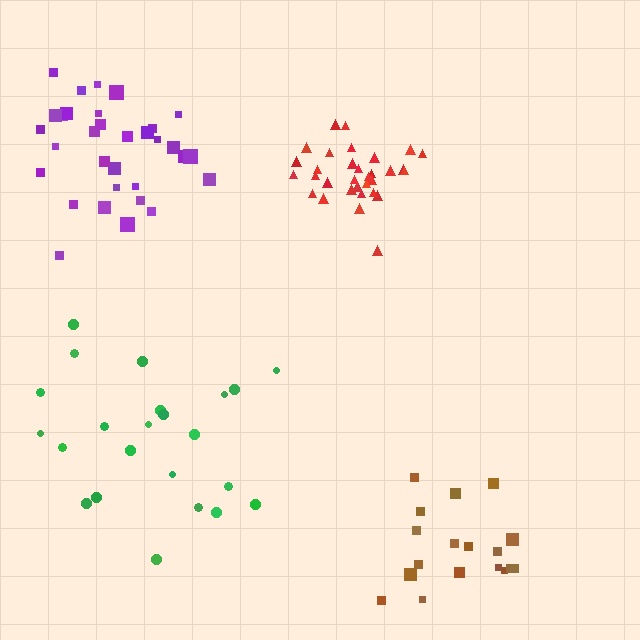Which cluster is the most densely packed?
Red.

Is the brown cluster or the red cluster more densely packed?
Red.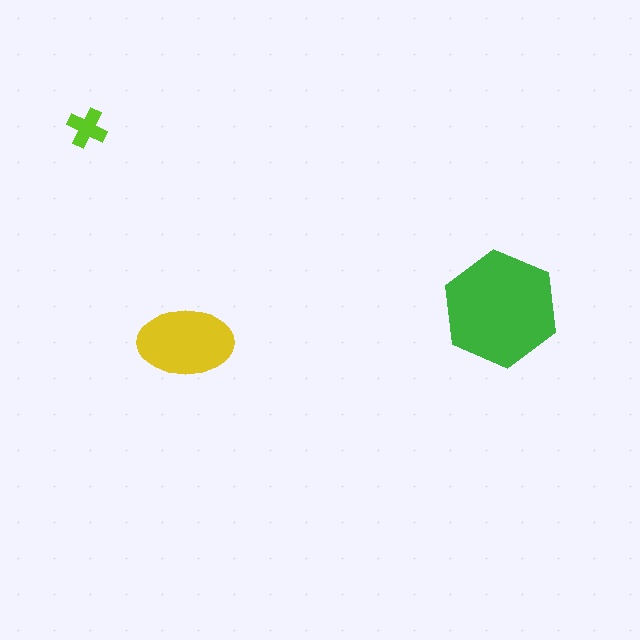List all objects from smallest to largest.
The lime cross, the yellow ellipse, the green hexagon.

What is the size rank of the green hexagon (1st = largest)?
1st.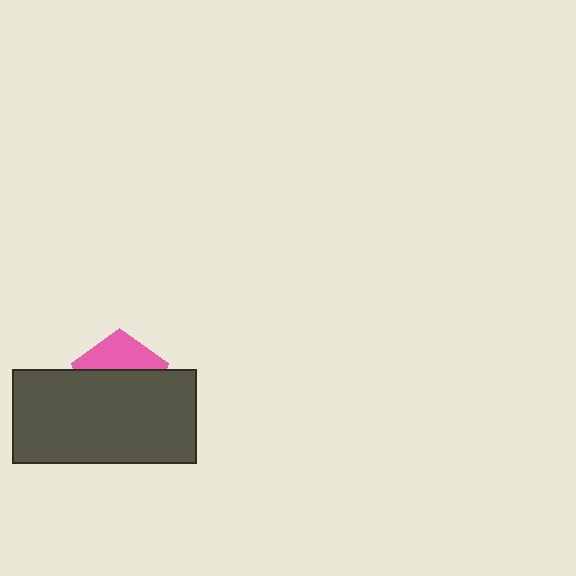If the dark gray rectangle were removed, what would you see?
You would see the complete pink pentagon.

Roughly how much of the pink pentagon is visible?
A small part of it is visible (roughly 36%).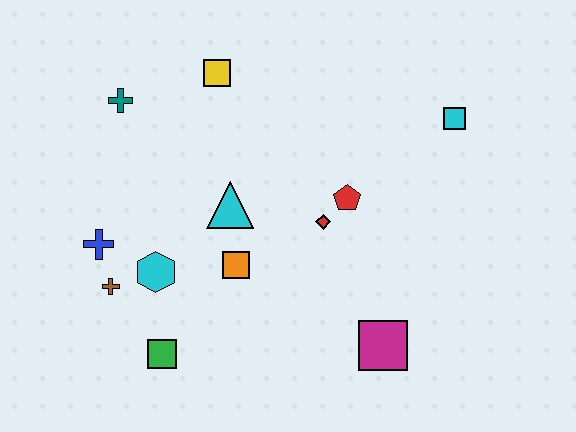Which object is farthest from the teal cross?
The magenta square is farthest from the teal cross.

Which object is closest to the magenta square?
The red diamond is closest to the magenta square.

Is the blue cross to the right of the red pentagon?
No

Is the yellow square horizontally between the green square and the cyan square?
Yes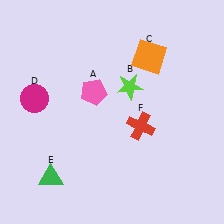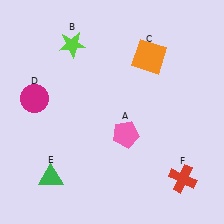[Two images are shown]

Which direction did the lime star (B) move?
The lime star (B) moved left.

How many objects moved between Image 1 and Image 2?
3 objects moved between the two images.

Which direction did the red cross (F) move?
The red cross (F) moved down.